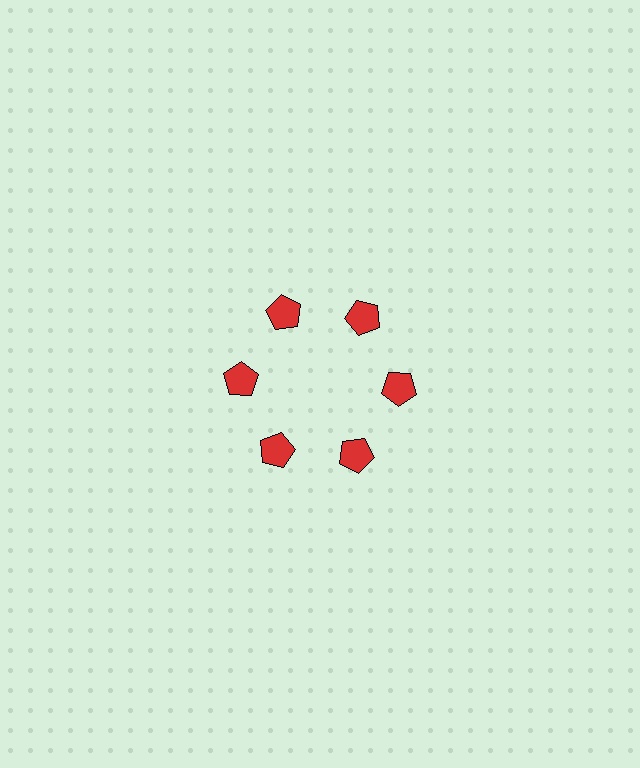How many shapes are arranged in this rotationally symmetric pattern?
There are 6 shapes, arranged in 6 groups of 1.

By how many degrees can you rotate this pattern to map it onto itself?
The pattern maps onto itself every 60 degrees of rotation.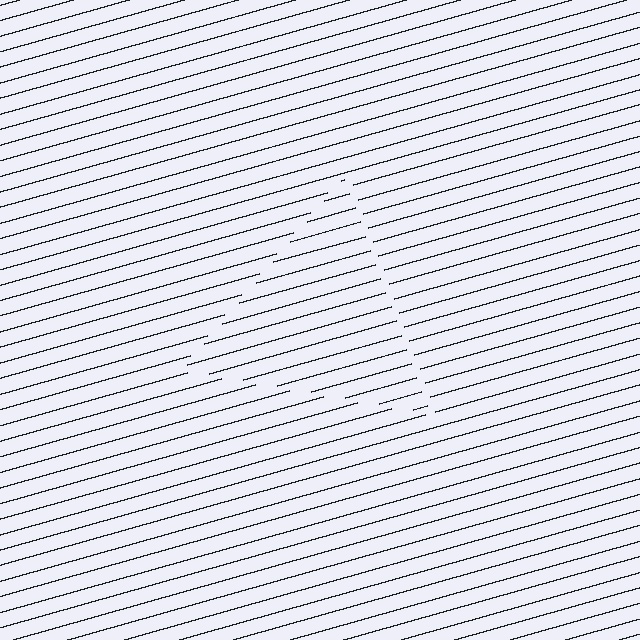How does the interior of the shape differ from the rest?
The interior of the shape contains the same grating, shifted by half a period — the contour is defined by the phase discontinuity where line-ends from the inner and outer gratings abut.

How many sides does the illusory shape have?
3 sides — the line-ends trace a triangle.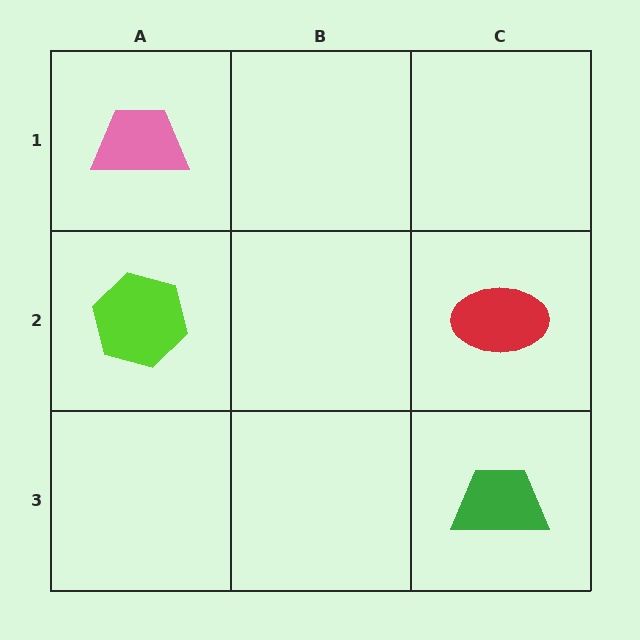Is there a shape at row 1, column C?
No, that cell is empty.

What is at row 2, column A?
A lime hexagon.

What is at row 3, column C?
A green trapezoid.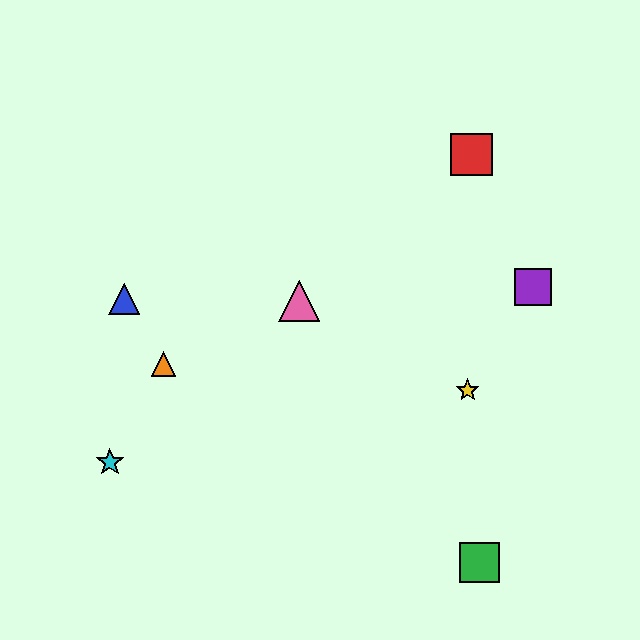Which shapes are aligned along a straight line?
The red square, the cyan star, the pink triangle are aligned along a straight line.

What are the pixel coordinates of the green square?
The green square is at (479, 563).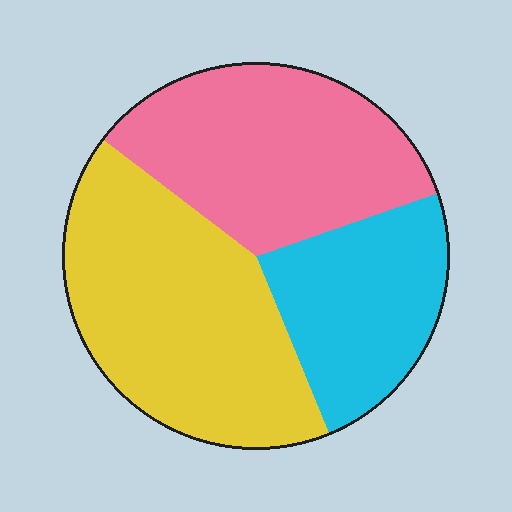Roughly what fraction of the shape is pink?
Pink takes up about one third (1/3) of the shape.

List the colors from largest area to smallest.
From largest to smallest: yellow, pink, cyan.